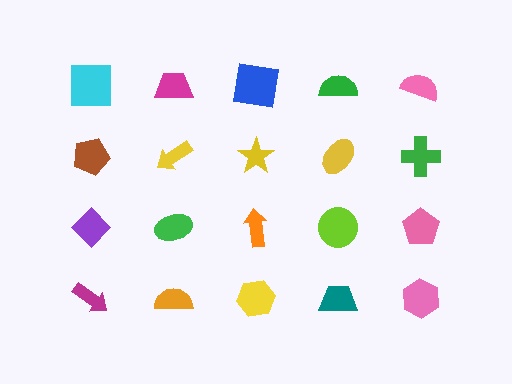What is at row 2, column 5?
A green cross.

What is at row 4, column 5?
A pink hexagon.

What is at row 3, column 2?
A green ellipse.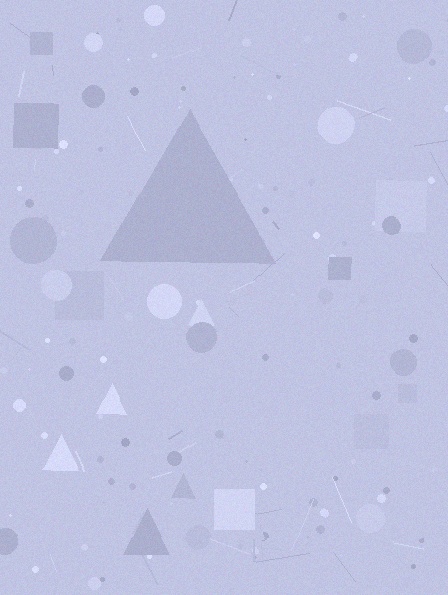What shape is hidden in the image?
A triangle is hidden in the image.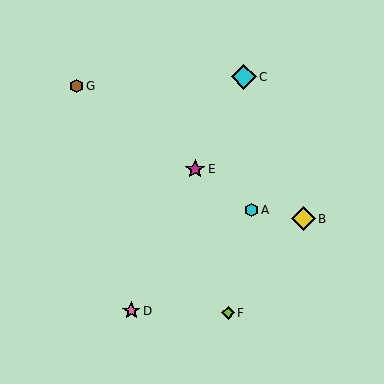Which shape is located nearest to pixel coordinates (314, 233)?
The yellow diamond (labeled B) at (303, 219) is nearest to that location.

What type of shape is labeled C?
Shape C is a cyan diamond.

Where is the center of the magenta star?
The center of the magenta star is at (195, 169).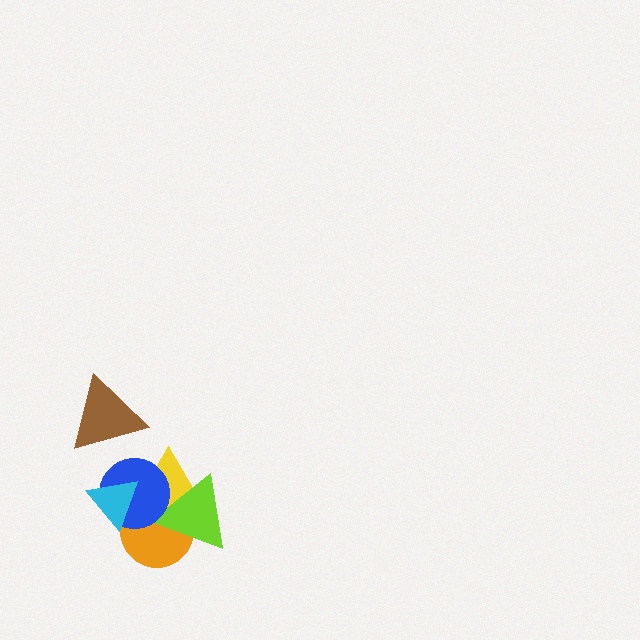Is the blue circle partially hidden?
Yes, it is partially covered by another shape.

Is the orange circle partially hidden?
Yes, it is partially covered by another shape.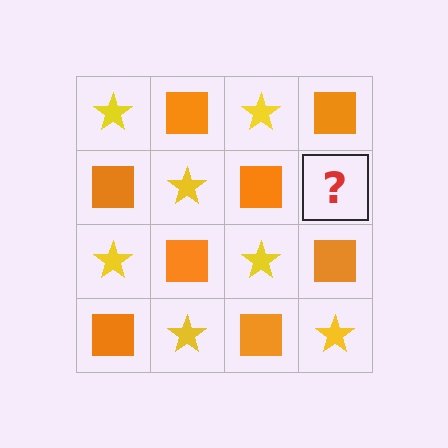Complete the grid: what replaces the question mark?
The question mark should be replaced with a yellow star.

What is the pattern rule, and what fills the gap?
The rule is that it alternates yellow star and orange square in a checkerboard pattern. The gap should be filled with a yellow star.